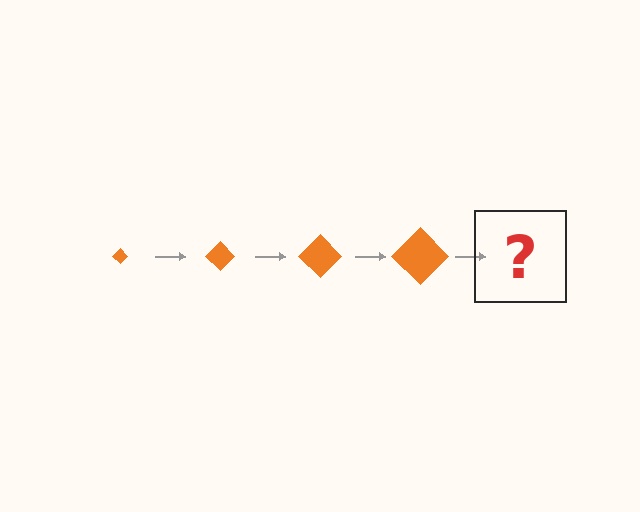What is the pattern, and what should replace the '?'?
The pattern is that the diamond gets progressively larger each step. The '?' should be an orange diamond, larger than the previous one.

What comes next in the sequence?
The next element should be an orange diamond, larger than the previous one.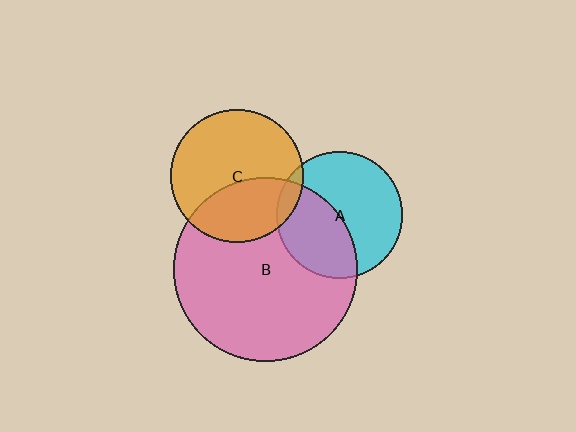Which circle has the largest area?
Circle B (pink).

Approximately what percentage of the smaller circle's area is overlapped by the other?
Approximately 10%.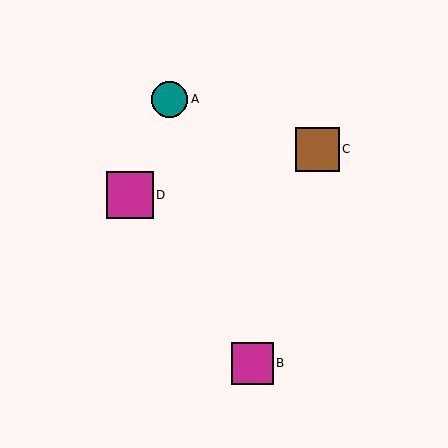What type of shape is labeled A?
Shape A is a teal circle.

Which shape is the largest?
The magenta square (labeled D) is the largest.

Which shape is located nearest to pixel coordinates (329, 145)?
The brown square (labeled C) at (317, 149) is nearest to that location.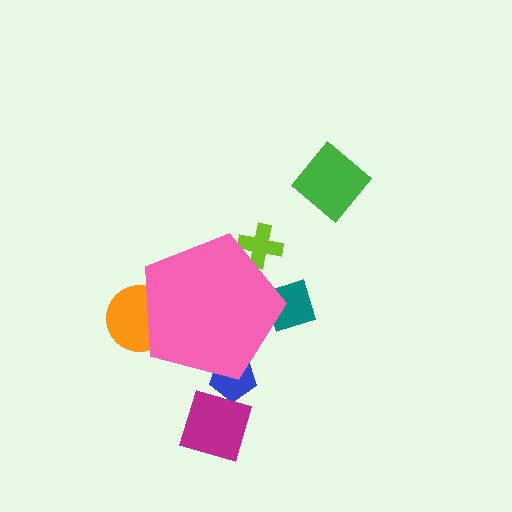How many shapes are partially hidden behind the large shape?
4 shapes are partially hidden.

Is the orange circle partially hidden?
Yes, the orange circle is partially hidden behind the pink pentagon.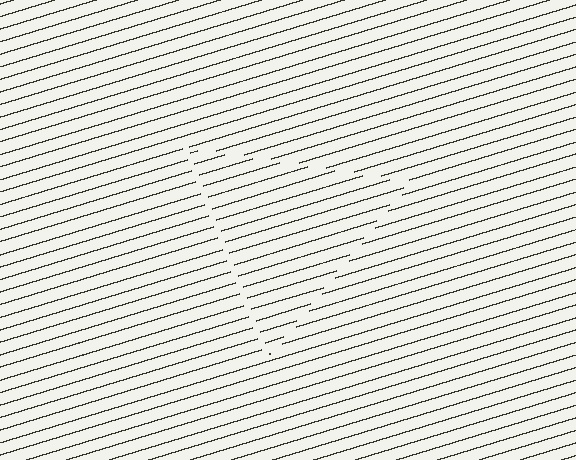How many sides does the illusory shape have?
3 sides — the line-ends trace a triangle.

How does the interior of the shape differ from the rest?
The interior of the shape contains the same grating, shifted by half a period — the contour is defined by the phase discontinuity where line-ends from the inner and outer gratings abut.